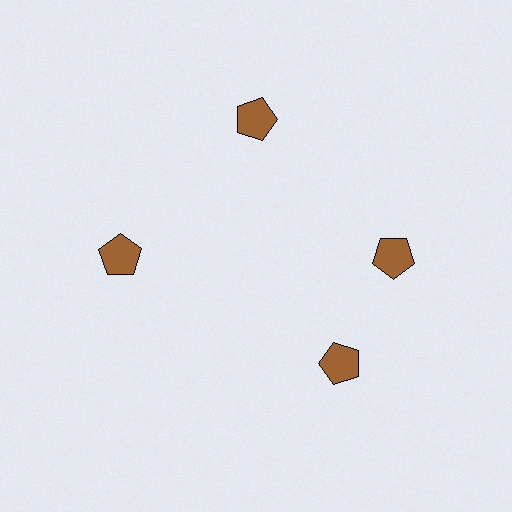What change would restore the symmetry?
The symmetry would be restored by rotating it back into even spacing with its neighbors so that all 4 pentagons sit at equal angles and equal distance from the center.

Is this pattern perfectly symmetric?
No. The 4 brown pentagons are arranged in a ring, but one element near the 6 o'clock position is rotated out of alignment along the ring, breaking the 4-fold rotational symmetry.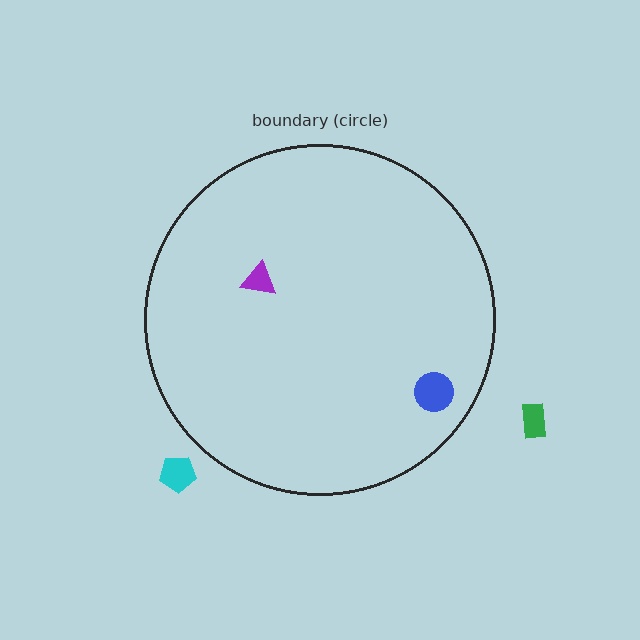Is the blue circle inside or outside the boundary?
Inside.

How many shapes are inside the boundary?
2 inside, 2 outside.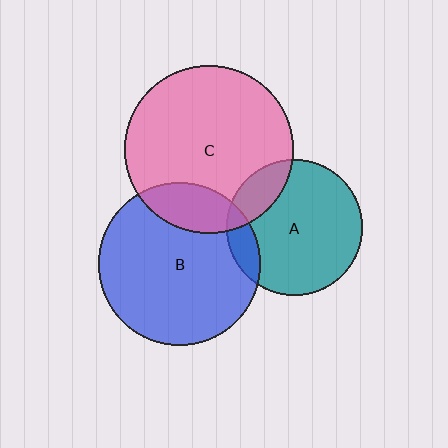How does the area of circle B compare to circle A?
Approximately 1.4 times.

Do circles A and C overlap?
Yes.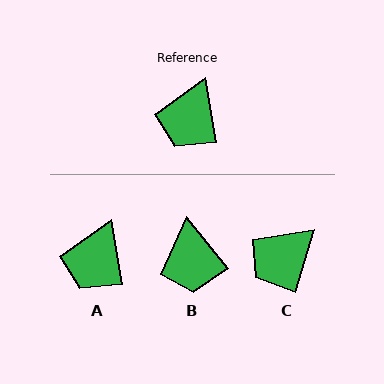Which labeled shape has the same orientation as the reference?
A.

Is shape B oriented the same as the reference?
No, it is off by about 30 degrees.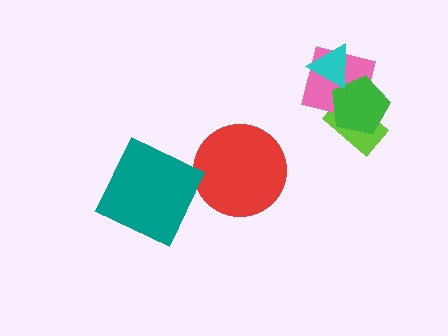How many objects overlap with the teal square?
0 objects overlap with the teal square.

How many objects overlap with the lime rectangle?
2 objects overlap with the lime rectangle.